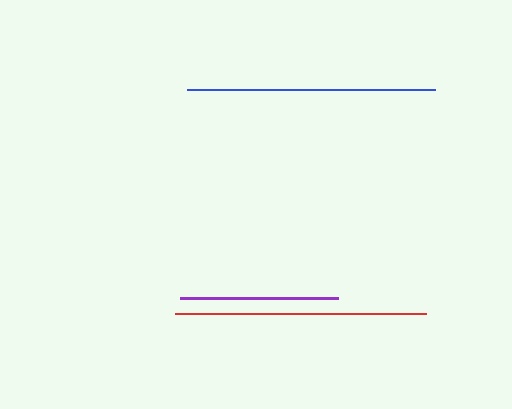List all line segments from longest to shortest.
From longest to shortest: red, blue, purple.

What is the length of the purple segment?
The purple segment is approximately 158 pixels long.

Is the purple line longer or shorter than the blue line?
The blue line is longer than the purple line.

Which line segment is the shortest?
The purple line is the shortest at approximately 158 pixels.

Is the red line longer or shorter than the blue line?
The red line is longer than the blue line.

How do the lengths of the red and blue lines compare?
The red and blue lines are approximately the same length.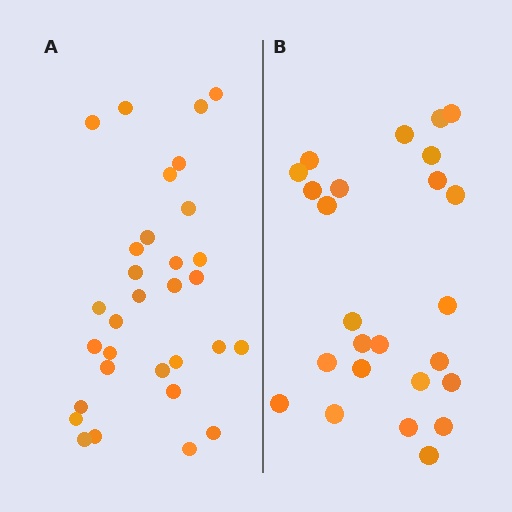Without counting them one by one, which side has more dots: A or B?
Region A (the left region) has more dots.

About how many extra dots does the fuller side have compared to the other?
Region A has about 6 more dots than region B.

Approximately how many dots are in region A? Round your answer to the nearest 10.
About 30 dots. (The exact count is 31, which rounds to 30.)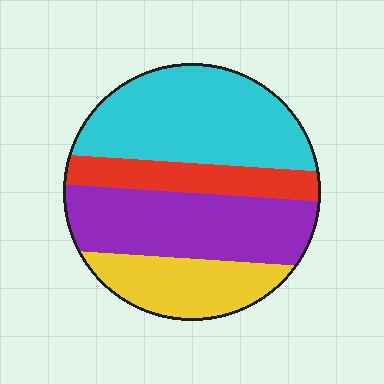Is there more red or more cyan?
Cyan.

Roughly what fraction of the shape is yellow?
Yellow covers around 20% of the shape.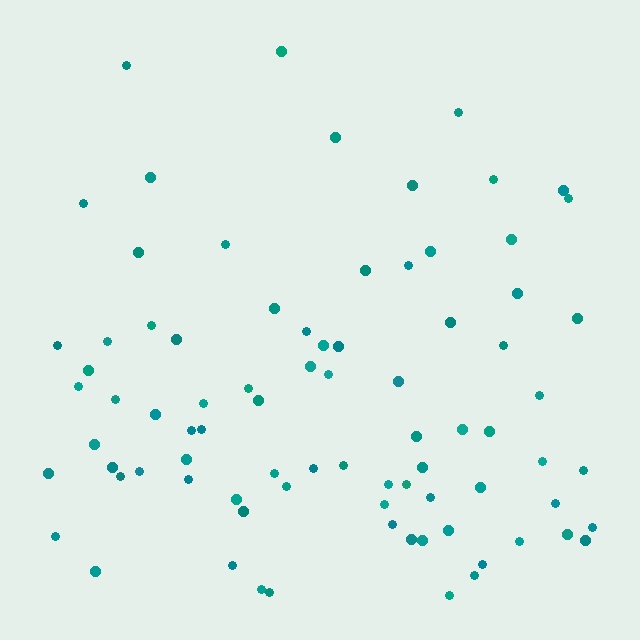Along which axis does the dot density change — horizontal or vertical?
Vertical.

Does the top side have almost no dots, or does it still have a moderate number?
Still a moderate number, just noticeably fewer than the bottom.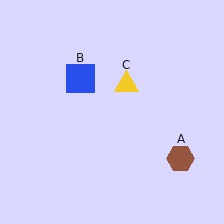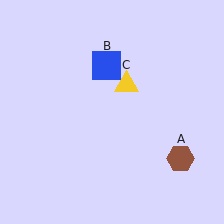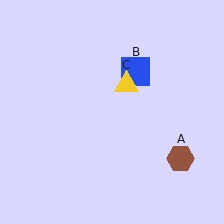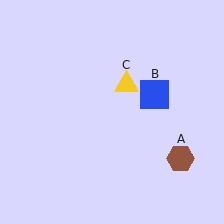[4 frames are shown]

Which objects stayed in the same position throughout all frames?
Brown hexagon (object A) and yellow triangle (object C) remained stationary.